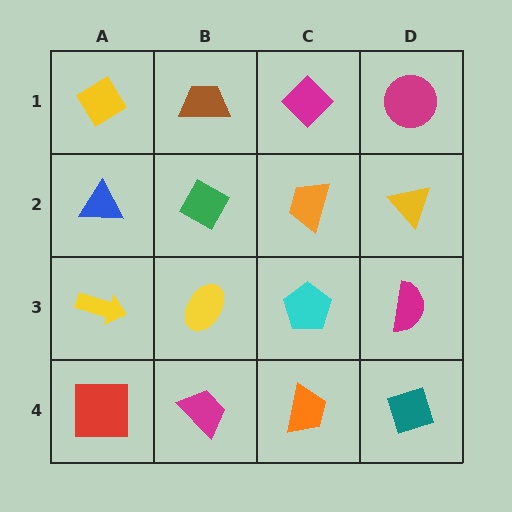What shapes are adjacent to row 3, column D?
A yellow triangle (row 2, column D), a teal diamond (row 4, column D), a cyan pentagon (row 3, column C).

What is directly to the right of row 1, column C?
A magenta circle.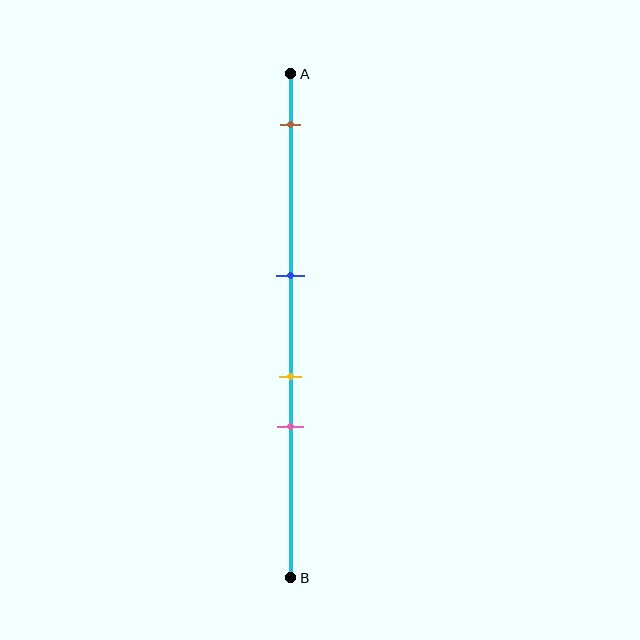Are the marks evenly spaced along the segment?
No, the marks are not evenly spaced.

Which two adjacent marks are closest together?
The yellow and pink marks are the closest adjacent pair.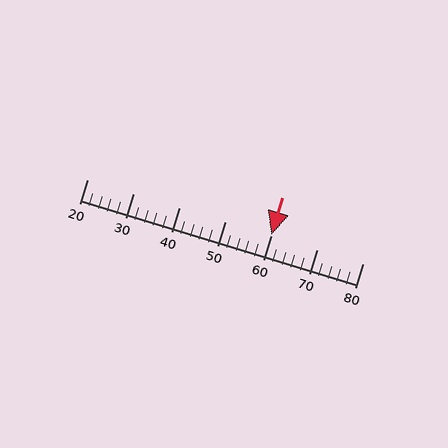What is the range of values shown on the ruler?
The ruler shows values from 20 to 80.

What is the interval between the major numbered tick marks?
The major tick marks are spaced 10 units apart.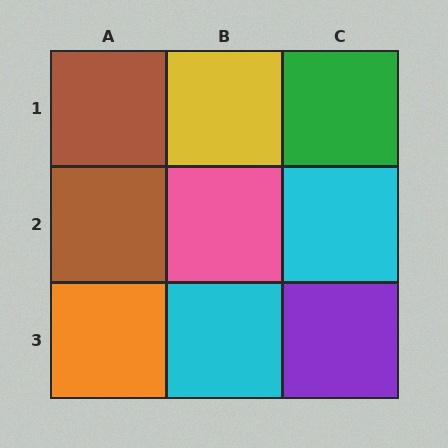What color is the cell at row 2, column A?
Brown.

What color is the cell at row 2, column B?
Pink.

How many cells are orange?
1 cell is orange.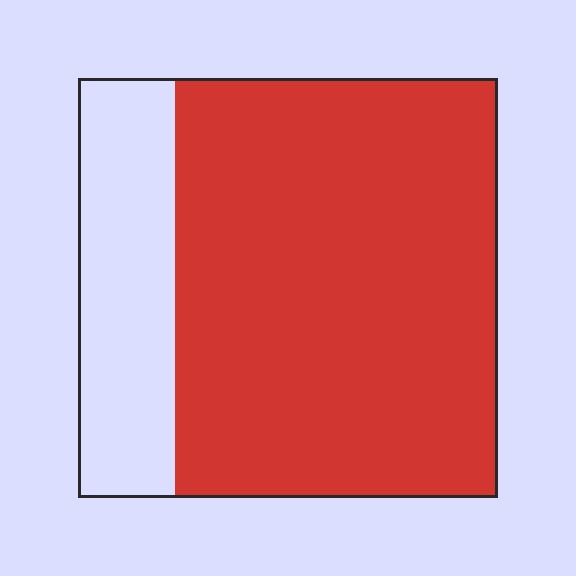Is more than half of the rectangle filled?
Yes.